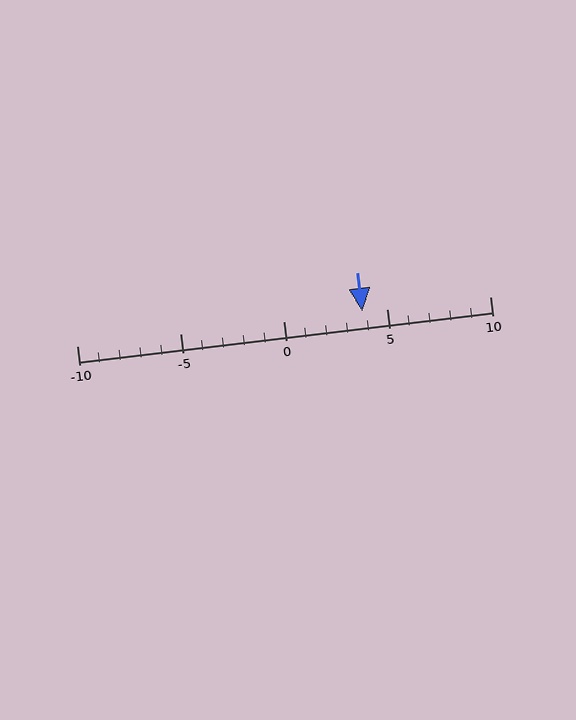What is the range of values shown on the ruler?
The ruler shows values from -10 to 10.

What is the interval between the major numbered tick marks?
The major tick marks are spaced 5 units apart.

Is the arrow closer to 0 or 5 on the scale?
The arrow is closer to 5.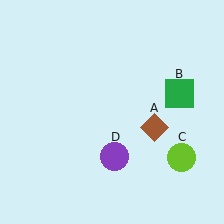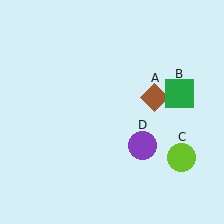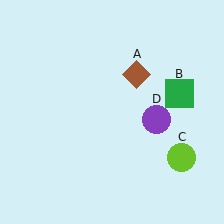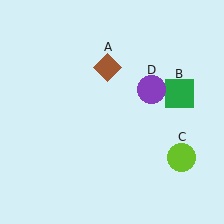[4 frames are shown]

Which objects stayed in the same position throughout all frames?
Green square (object B) and lime circle (object C) remained stationary.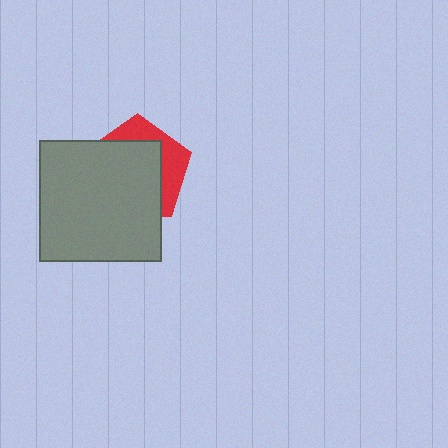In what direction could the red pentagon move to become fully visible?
The red pentagon could move toward the upper-right. That would shift it out from behind the gray square entirely.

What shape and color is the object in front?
The object in front is a gray square.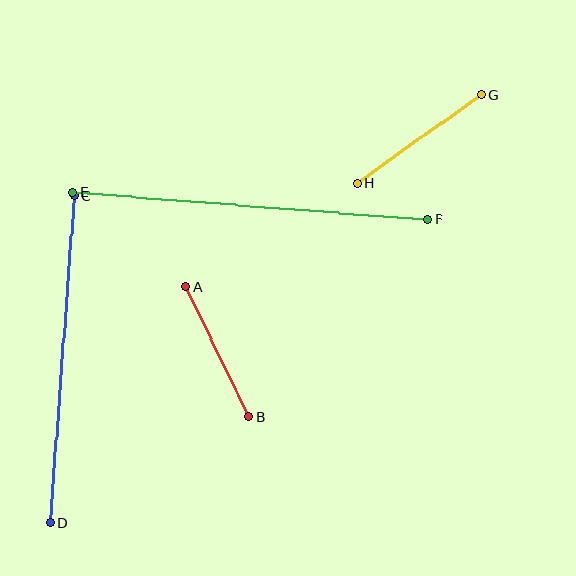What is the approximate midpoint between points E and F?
The midpoint is at approximately (250, 206) pixels.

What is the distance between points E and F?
The distance is approximately 356 pixels.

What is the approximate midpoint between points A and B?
The midpoint is at approximately (217, 352) pixels.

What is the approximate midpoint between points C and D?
The midpoint is at approximately (62, 359) pixels.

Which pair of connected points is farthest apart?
Points E and F are farthest apart.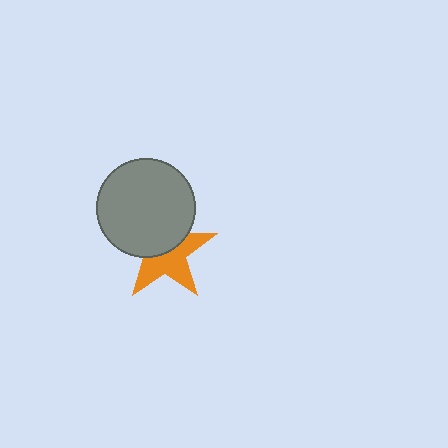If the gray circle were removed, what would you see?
You would see the complete orange star.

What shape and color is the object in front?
The object in front is a gray circle.